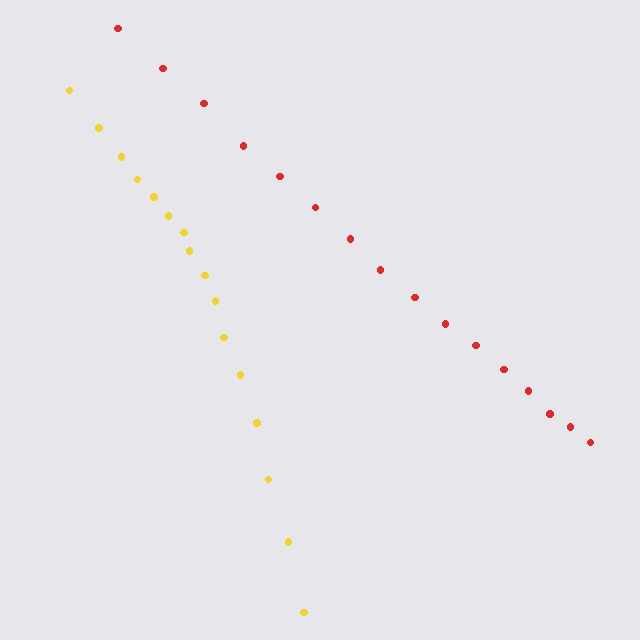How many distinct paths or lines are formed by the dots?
There are 2 distinct paths.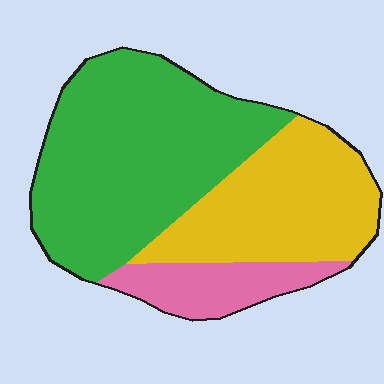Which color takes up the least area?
Pink, at roughly 15%.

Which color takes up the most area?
Green, at roughly 55%.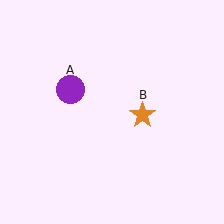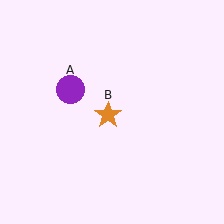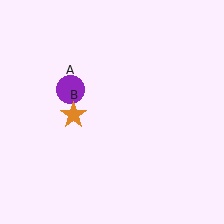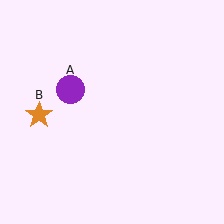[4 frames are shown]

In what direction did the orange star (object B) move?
The orange star (object B) moved left.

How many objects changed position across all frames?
1 object changed position: orange star (object B).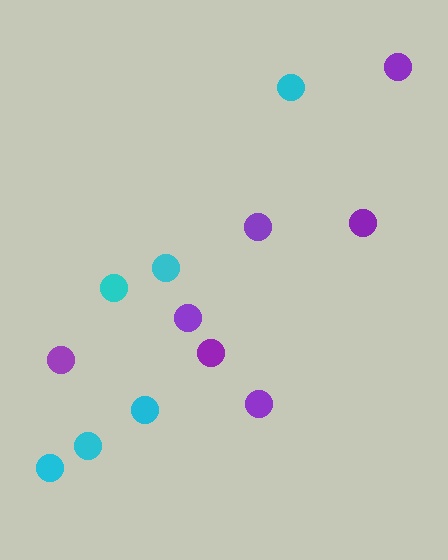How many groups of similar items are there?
There are 2 groups: one group of cyan circles (6) and one group of purple circles (7).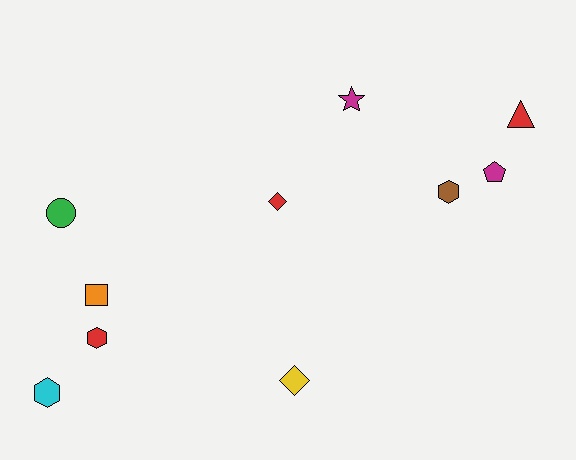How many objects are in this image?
There are 10 objects.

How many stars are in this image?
There is 1 star.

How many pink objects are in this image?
There are no pink objects.